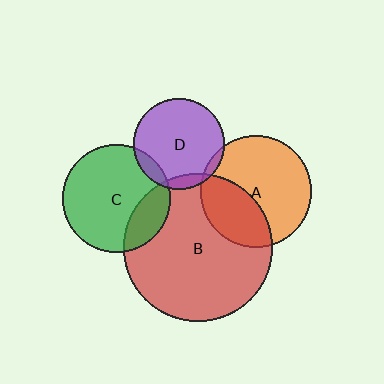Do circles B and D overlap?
Yes.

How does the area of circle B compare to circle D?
Approximately 2.7 times.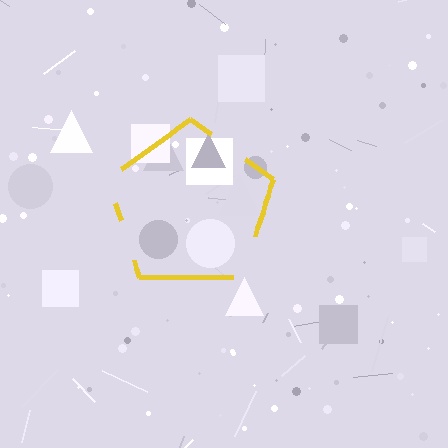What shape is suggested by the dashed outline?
The dashed outline suggests a pentagon.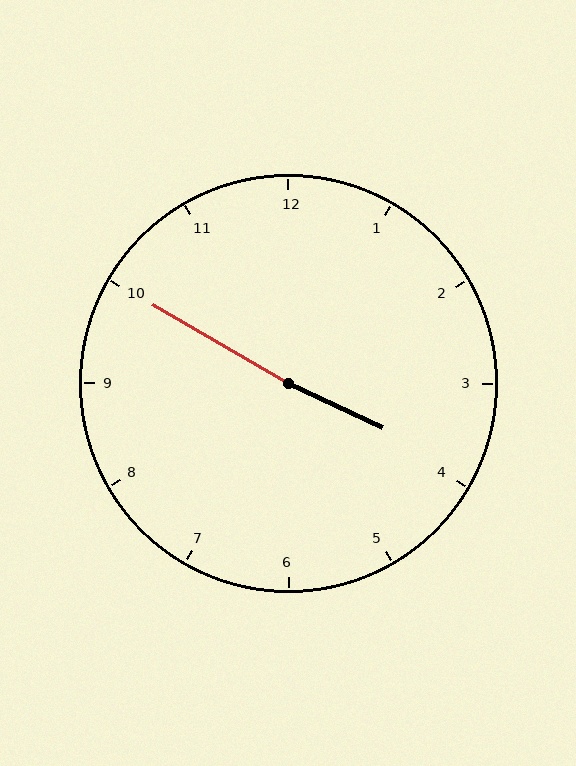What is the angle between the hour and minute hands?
Approximately 175 degrees.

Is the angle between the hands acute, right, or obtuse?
It is obtuse.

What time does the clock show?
3:50.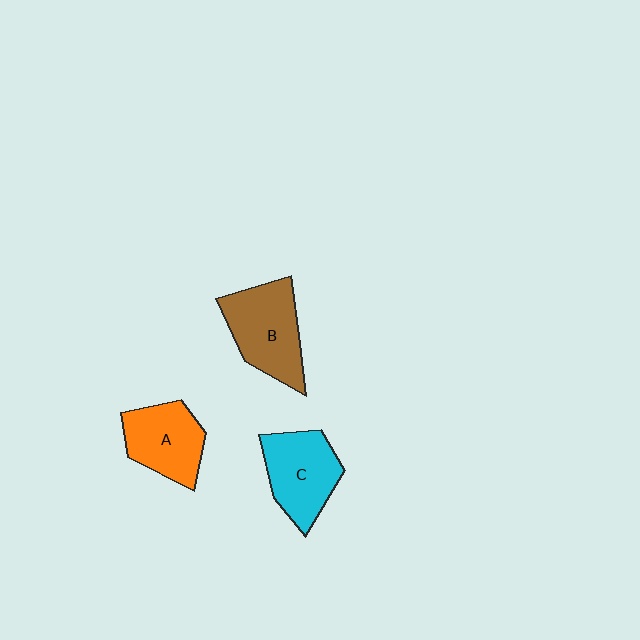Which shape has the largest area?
Shape B (brown).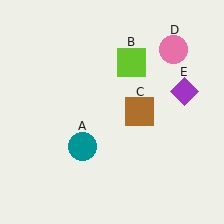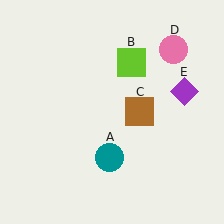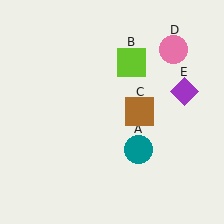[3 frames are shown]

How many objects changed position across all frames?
1 object changed position: teal circle (object A).